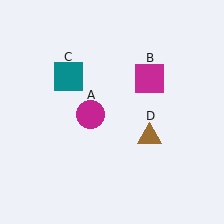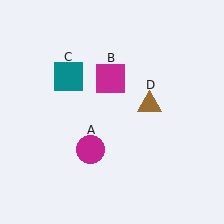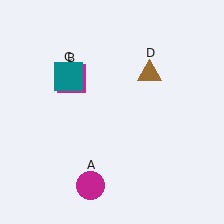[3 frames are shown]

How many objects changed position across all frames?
3 objects changed position: magenta circle (object A), magenta square (object B), brown triangle (object D).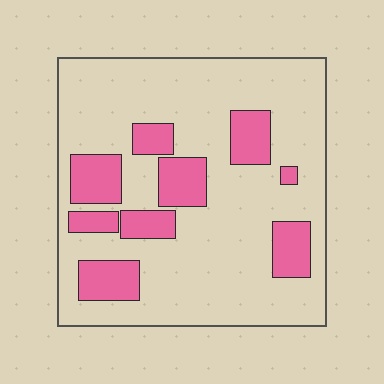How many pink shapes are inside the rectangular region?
9.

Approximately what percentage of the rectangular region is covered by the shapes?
Approximately 25%.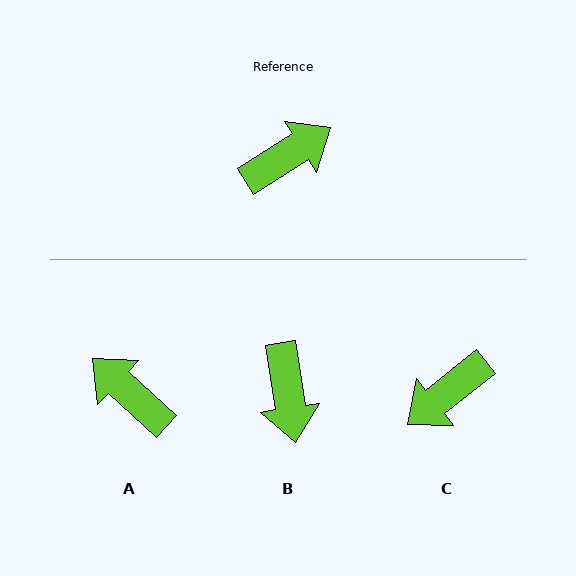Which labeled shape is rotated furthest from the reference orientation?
C, about 174 degrees away.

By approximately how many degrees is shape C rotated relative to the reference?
Approximately 174 degrees clockwise.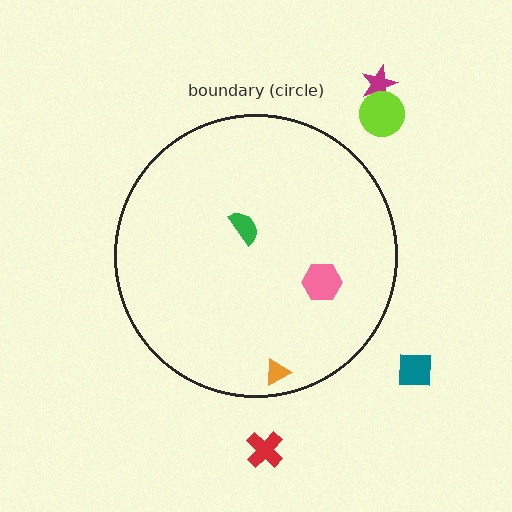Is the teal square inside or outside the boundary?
Outside.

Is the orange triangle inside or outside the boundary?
Inside.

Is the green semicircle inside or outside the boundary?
Inside.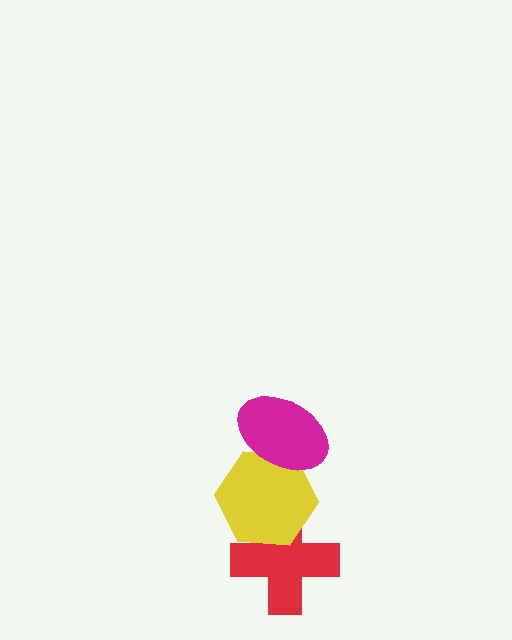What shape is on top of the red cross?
The yellow hexagon is on top of the red cross.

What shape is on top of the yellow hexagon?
The magenta ellipse is on top of the yellow hexagon.